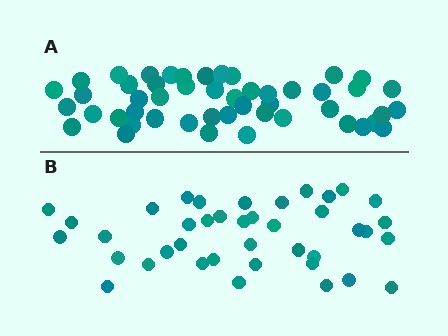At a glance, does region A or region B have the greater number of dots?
Region A (the top region) has more dots.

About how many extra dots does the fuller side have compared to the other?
Region A has roughly 10 or so more dots than region B.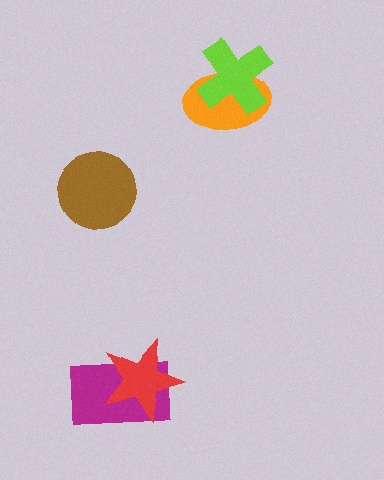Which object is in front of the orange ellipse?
The lime cross is in front of the orange ellipse.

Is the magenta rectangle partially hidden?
Yes, it is partially covered by another shape.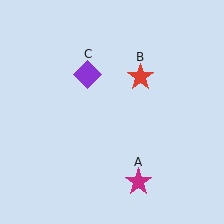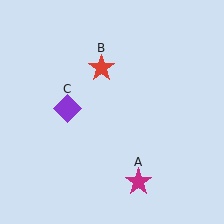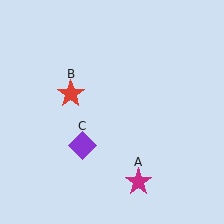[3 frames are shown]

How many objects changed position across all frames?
2 objects changed position: red star (object B), purple diamond (object C).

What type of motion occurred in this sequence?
The red star (object B), purple diamond (object C) rotated counterclockwise around the center of the scene.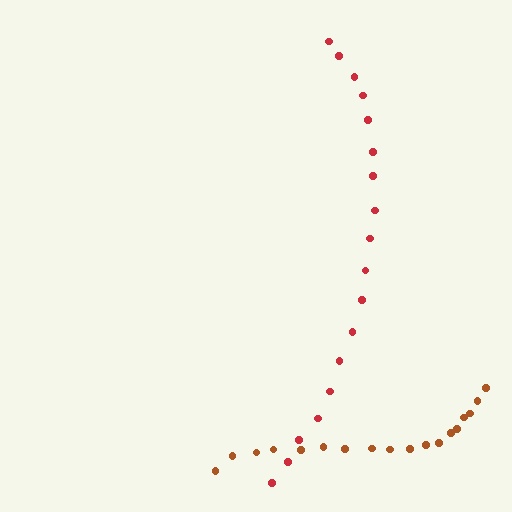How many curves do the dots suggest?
There are 2 distinct paths.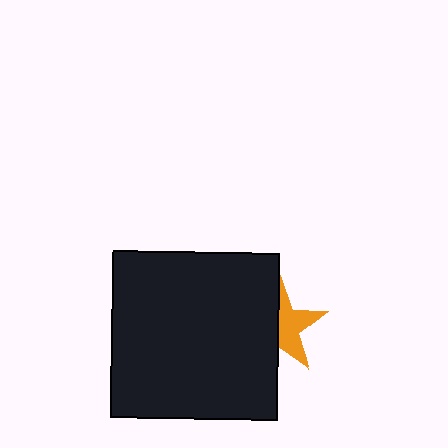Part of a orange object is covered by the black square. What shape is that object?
It is a star.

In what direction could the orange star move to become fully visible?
The orange star could move right. That would shift it out from behind the black square entirely.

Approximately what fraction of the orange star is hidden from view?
Roughly 51% of the orange star is hidden behind the black square.